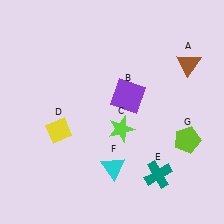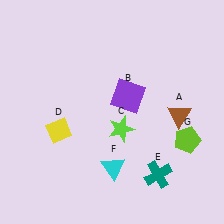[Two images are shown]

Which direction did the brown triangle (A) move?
The brown triangle (A) moved down.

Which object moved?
The brown triangle (A) moved down.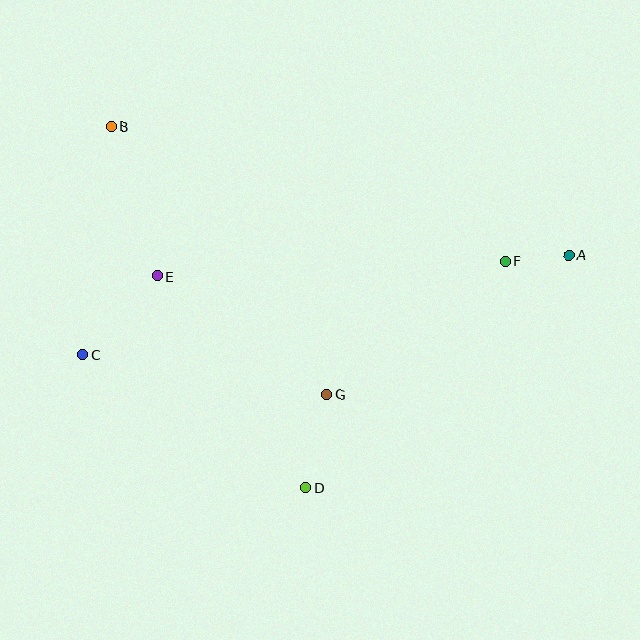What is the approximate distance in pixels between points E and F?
The distance between E and F is approximately 349 pixels.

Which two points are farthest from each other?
Points A and C are farthest from each other.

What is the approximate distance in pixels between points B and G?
The distance between B and G is approximately 344 pixels.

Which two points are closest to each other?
Points A and F are closest to each other.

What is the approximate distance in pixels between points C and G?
The distance between C and G is approximately 248 pixels.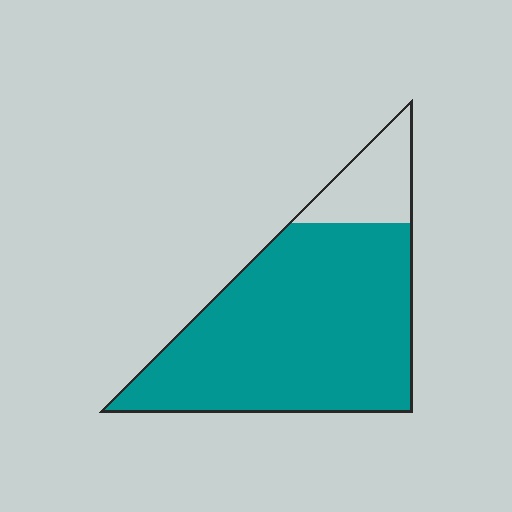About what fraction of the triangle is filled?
About five sixths (5/6).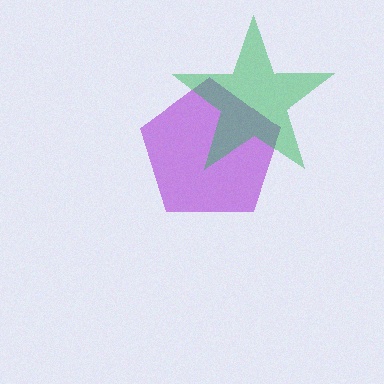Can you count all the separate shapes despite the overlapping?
Yes, there are 2 separate shapes.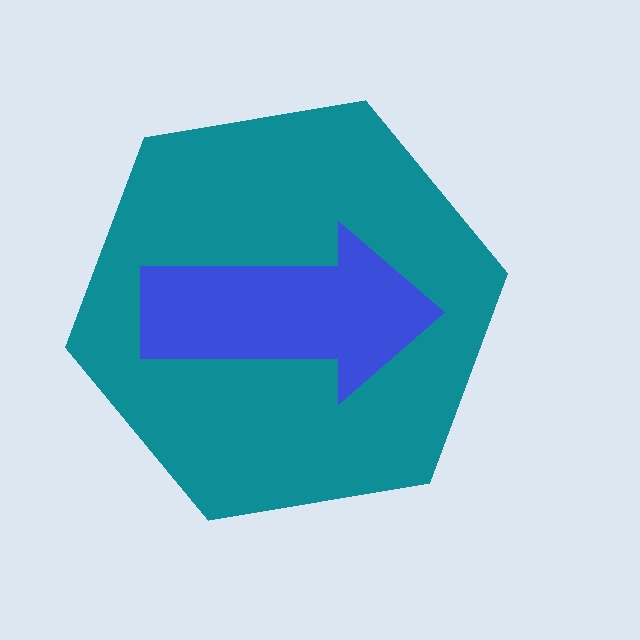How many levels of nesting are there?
2.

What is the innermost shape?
The blue arrow.